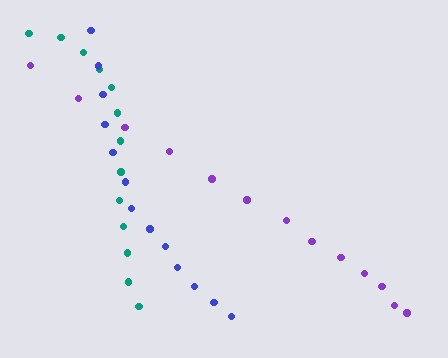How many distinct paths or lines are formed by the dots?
There are 3 distinct paths.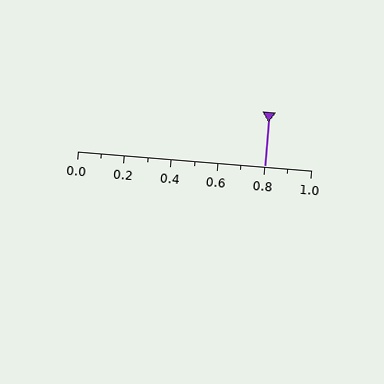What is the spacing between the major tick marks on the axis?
The major ticks are spaced 0.2 apart.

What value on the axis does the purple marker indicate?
The marker indicates approximately 0.8.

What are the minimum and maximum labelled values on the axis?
The axis runs from 0.0 to 1.0.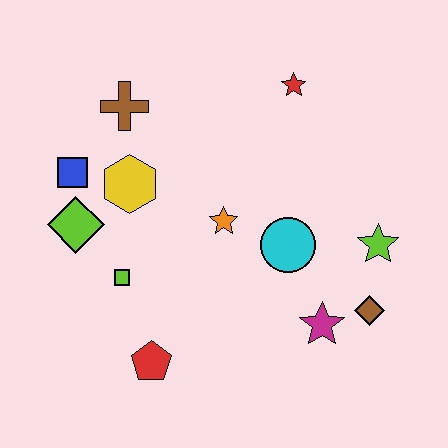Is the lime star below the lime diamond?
Yes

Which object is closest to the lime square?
The lime diamond is closest to the lime square.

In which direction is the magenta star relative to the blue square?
The magenta star is to the right of the blue square.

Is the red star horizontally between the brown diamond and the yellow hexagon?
Yes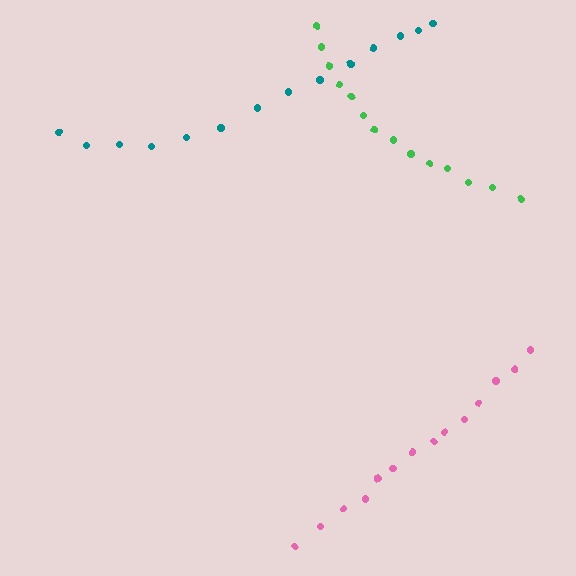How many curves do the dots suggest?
There are 3 distinct paths.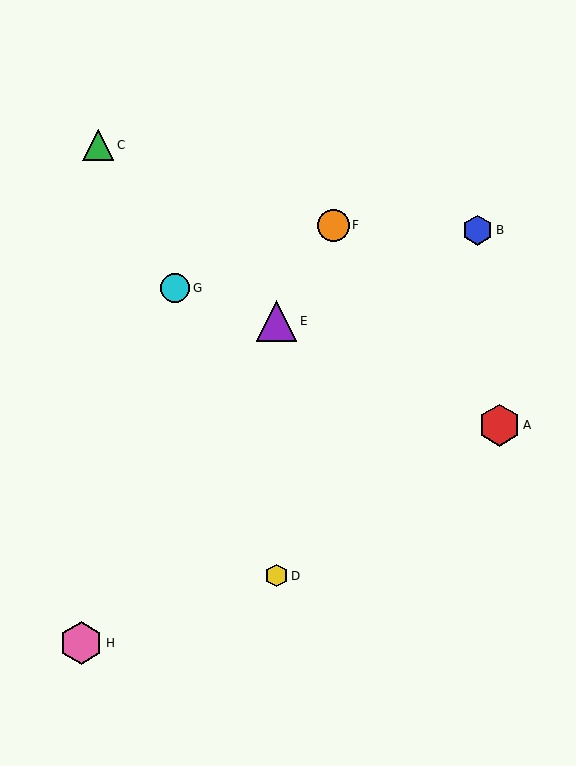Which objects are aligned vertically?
Objects D, E are aligned vertically.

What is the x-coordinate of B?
Object B is at x≈478.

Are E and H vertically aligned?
No, E is at x≈277 and H is at x≈81.